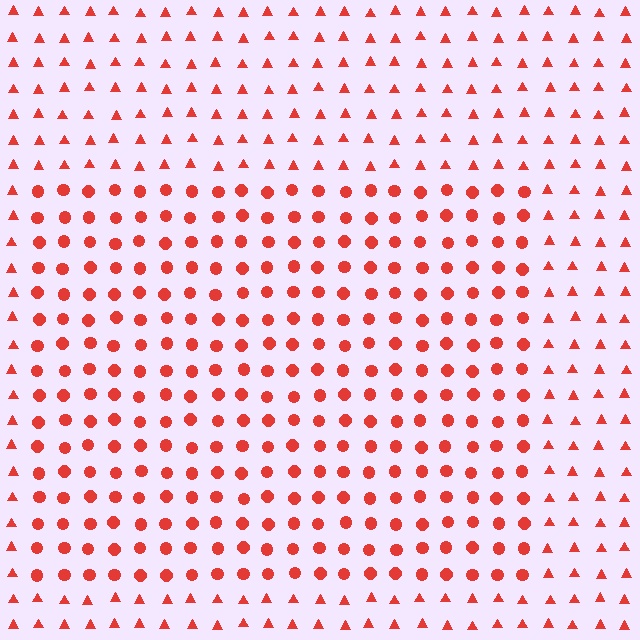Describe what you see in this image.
The image is filled with small red elements arranged in a uniform grid. A rectangle-shaped region contains circles, while the surrounding area contains triangles. The boundary is defined purely by the change in element shape.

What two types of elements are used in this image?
The image uses circles inside the rectangle region and triangles outside it.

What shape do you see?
I see a rectangle.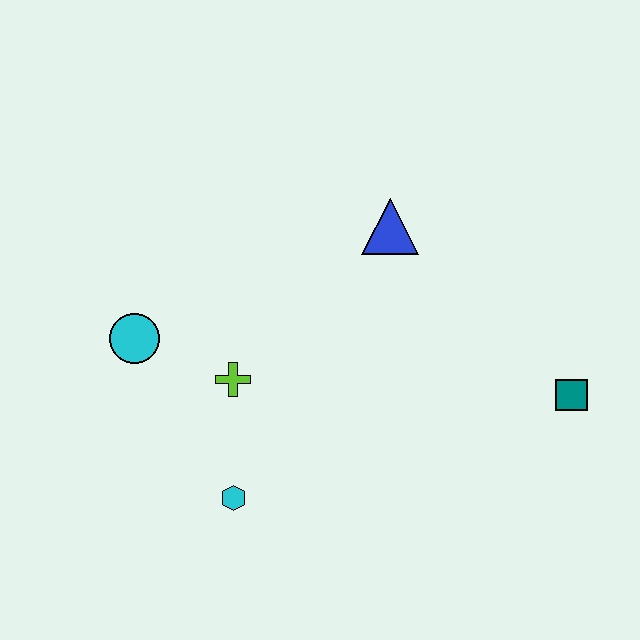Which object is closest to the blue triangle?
The lime cross is closest to the blue triangle.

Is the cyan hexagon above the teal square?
No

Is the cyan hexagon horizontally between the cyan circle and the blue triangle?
Yes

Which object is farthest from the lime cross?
The teal square is farthest from the lime cross.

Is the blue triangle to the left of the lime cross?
No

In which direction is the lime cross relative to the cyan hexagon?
The lime cross is above the cyan hexagon.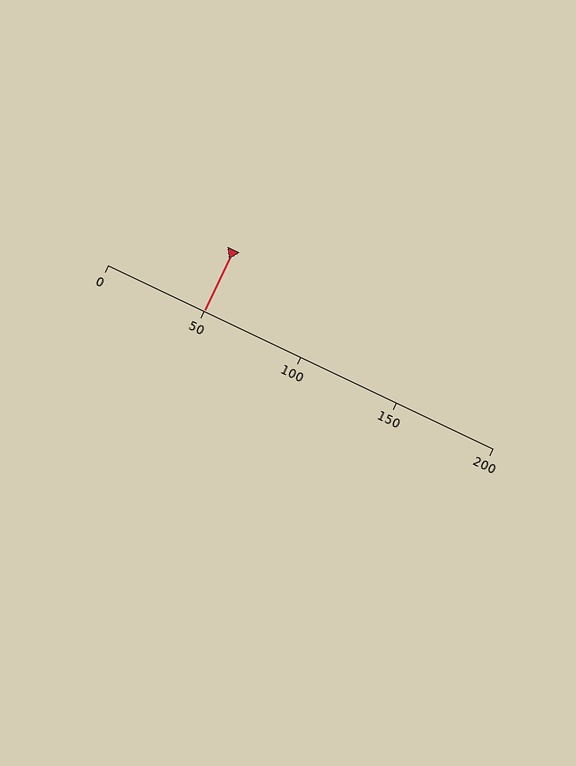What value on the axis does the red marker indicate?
The marker indicates approximately 50.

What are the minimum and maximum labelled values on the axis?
The axis runs from 0 to 200.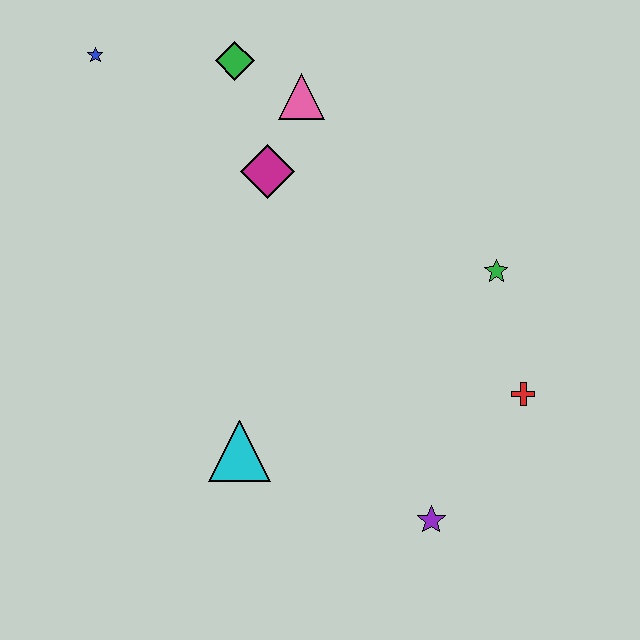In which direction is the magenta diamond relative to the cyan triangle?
The magenta diamond is above the cyan triangle.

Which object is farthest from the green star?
The blue star is farthest from the green star.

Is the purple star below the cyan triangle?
Yes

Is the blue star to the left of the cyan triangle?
Yes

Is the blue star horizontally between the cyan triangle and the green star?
No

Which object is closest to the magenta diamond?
The pink triangle is closest to the magenta diamond.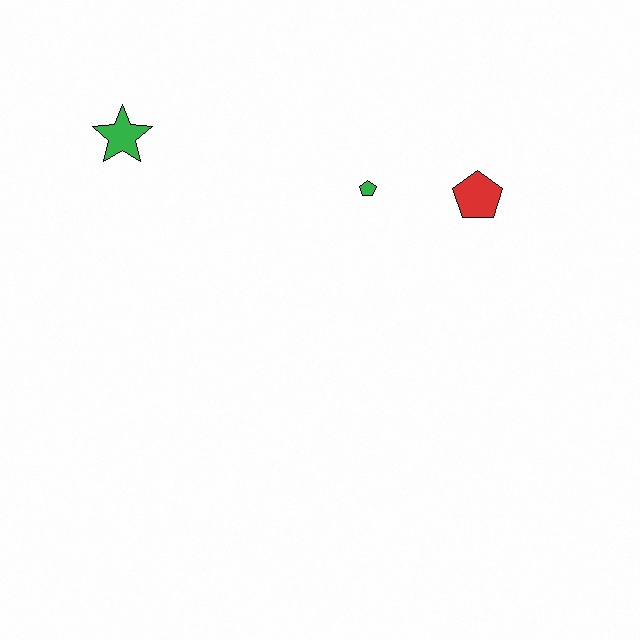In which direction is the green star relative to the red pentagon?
The green star is to the left of the red pentagon.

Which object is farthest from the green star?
The red pentagon is farthest from the green star.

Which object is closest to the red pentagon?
The green pentagon is closest to the red pentagon.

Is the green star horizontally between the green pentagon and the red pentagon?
No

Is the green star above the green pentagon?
Yes